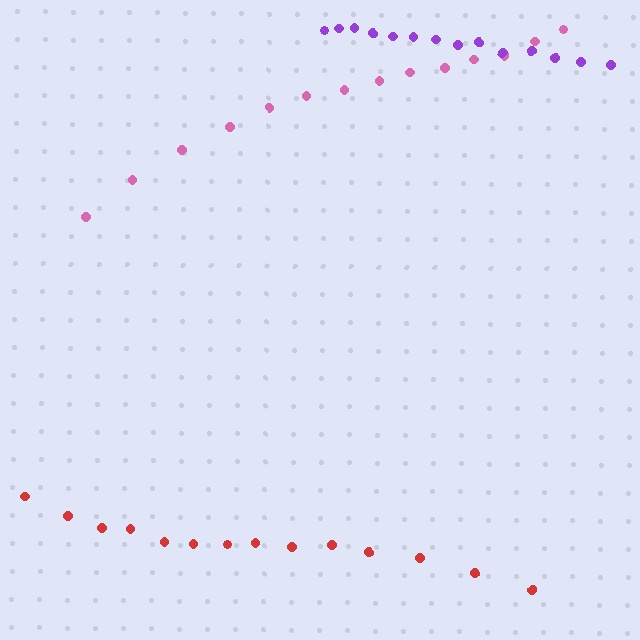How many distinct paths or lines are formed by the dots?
There are 3 distinct paths.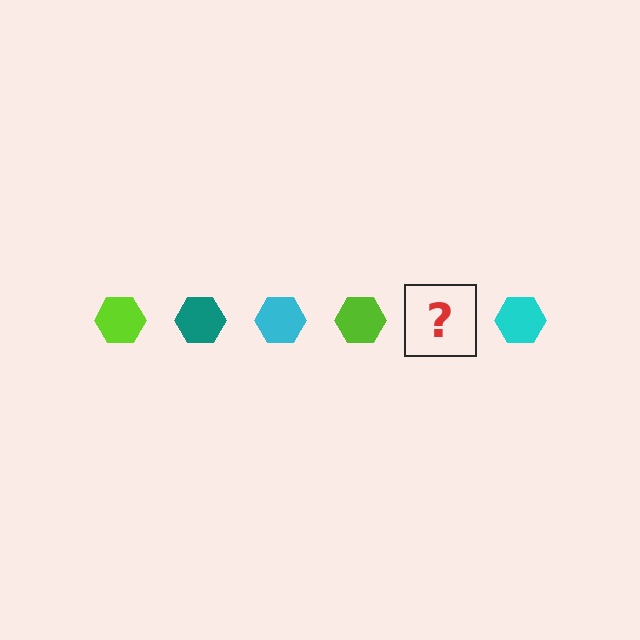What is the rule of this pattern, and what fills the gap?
The rule is that the pattern cycles through lime, teal, cyan hexagons. The gap should be filled with a teal hexagon.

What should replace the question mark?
The question mark should be replaced with a teal hexagon.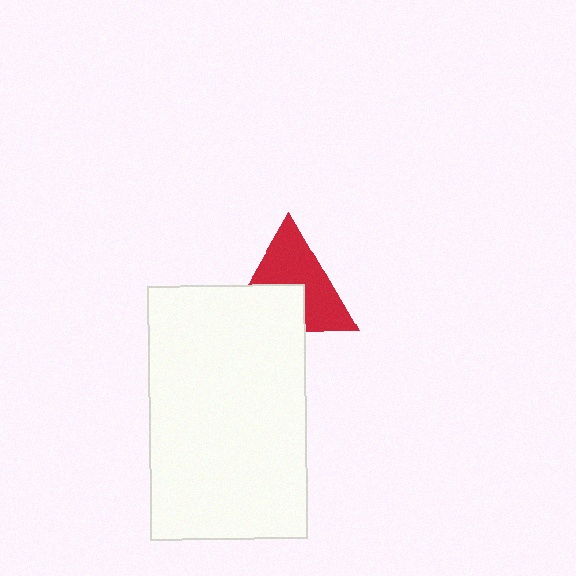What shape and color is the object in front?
The object in front is a white rectangle.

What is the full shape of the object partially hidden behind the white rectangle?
The partially hidden object is a red triangle.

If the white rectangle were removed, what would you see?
You would see the complete red triangle.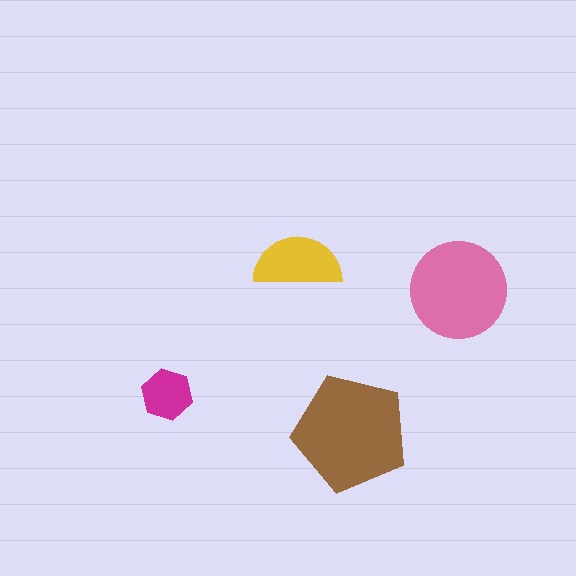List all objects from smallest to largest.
The magenta hexagon, the yellow semicircle, the pink circle, the brown pentagon.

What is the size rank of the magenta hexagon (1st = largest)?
4th.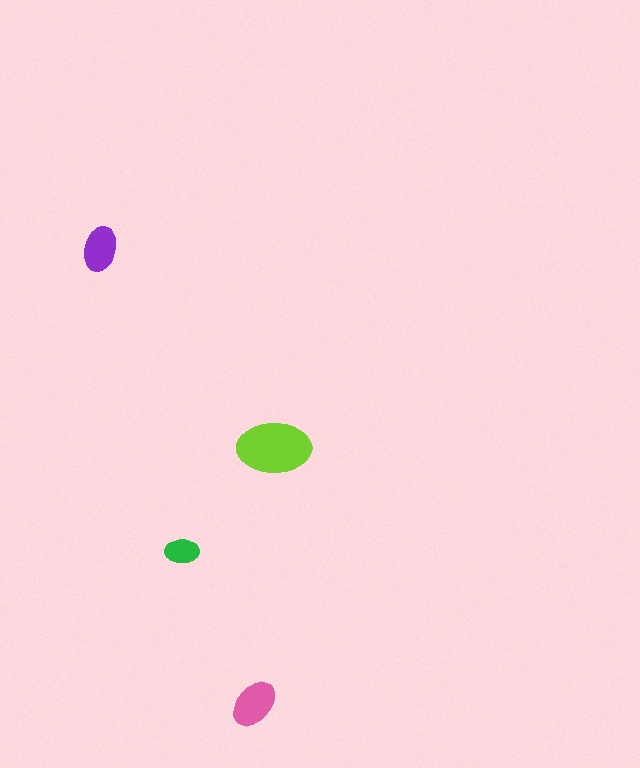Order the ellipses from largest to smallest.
the lime one, the pink one, the purple one, the green one.